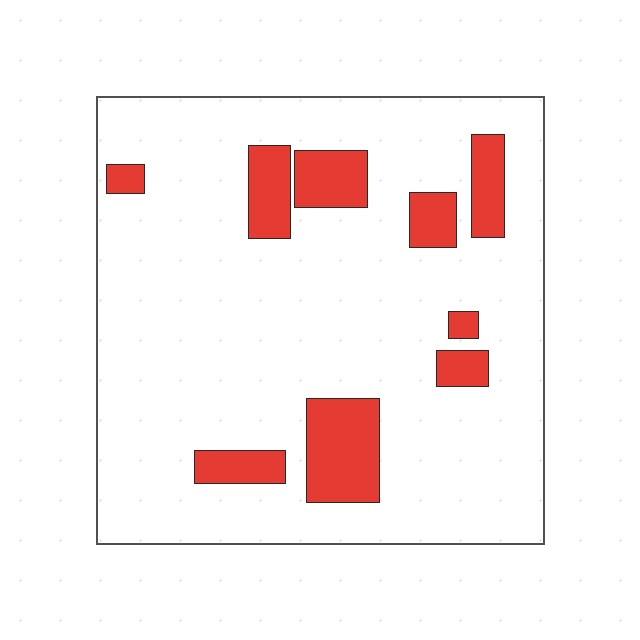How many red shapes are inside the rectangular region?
9.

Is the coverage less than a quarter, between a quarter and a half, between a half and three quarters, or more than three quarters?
Less than a quarter.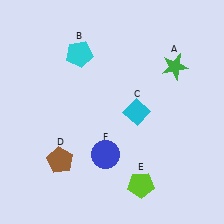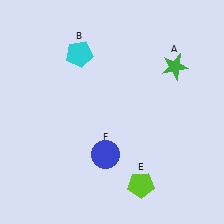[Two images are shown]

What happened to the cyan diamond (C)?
The cyan diamond (C) was removed in Image 2. It was in the top-right area of Image 1.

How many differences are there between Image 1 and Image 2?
There are 2 differences between the two images.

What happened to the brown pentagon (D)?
The brown pentagon (D) was removed in Image 2. It was in the bottom-left area of Image 1.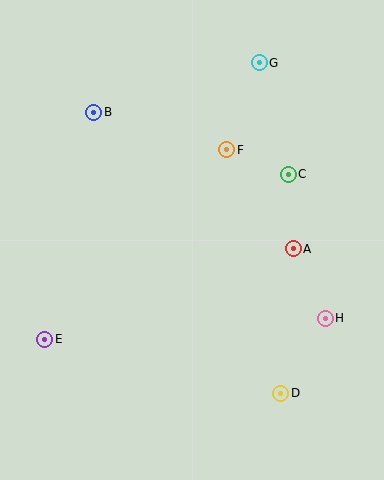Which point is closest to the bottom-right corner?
Point D is closest to the bottom-right corner.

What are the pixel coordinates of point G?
Point G is at (259, 63).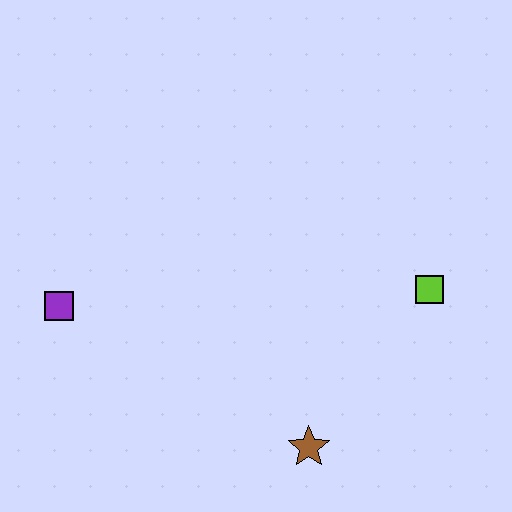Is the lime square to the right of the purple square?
Yes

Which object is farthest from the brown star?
The purple square is farthest from the brown star.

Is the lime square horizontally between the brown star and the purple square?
No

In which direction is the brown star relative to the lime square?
The brown star is below the lime square.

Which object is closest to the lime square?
The brown star is closest to the lime square.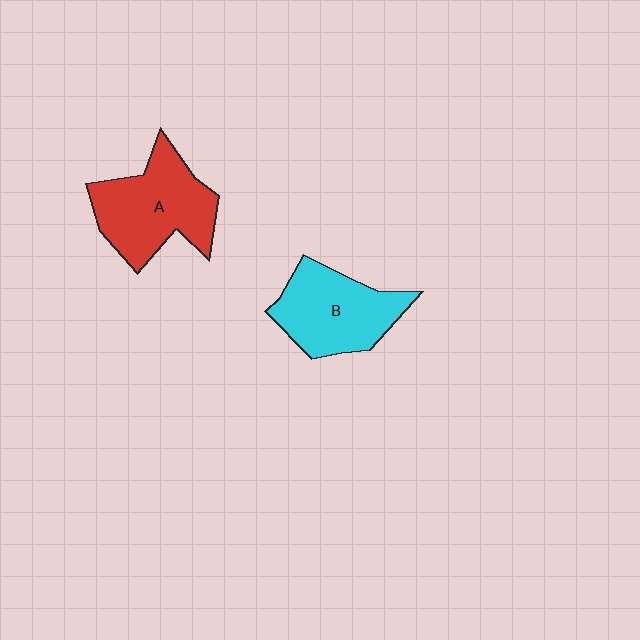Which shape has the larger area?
Shape A (red).